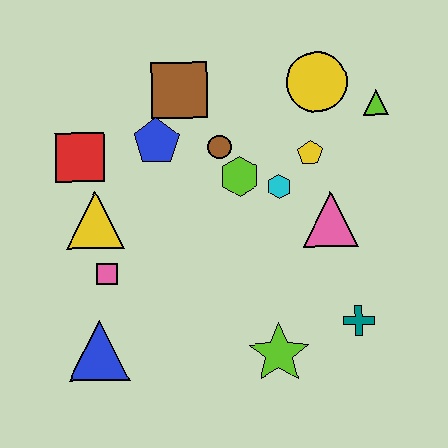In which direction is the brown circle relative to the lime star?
The brown circle is above the lime star.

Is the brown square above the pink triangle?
Yes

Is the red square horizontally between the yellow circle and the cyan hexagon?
No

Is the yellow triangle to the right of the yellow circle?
No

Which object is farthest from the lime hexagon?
The blue triangle is farthest from the lime hexagon.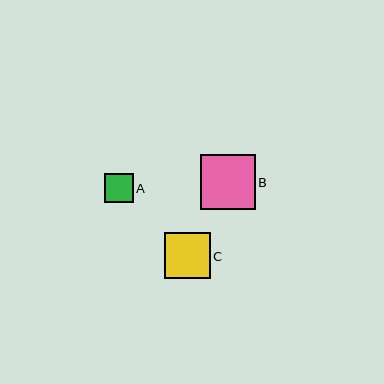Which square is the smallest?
Square A is the smallest with a size of approximately 29 pixels.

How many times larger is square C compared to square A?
Square C is approximately 1.6 times the size of square A.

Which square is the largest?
Square B is the largest with a size of approximately 55 pixels.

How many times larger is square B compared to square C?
Square B is approximately 1.2 times the size of square C.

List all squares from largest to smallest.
From largest to smallest: B, C, A.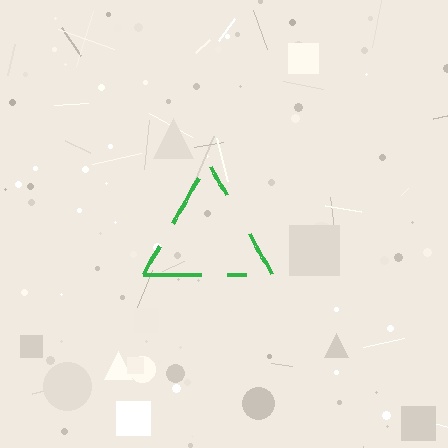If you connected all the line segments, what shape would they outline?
They would outline a triangle.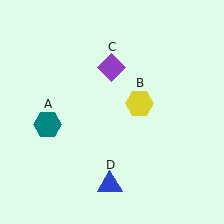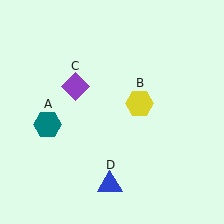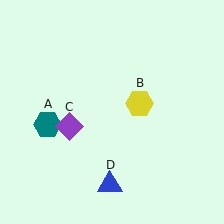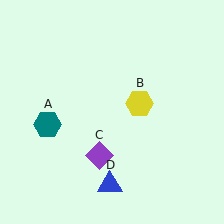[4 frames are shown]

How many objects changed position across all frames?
1 object changed position: purple diamond (object C).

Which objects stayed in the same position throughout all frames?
Teal hexagon (object A) and yellow hexagon (object B) and blue triangle (object D) remained stationary.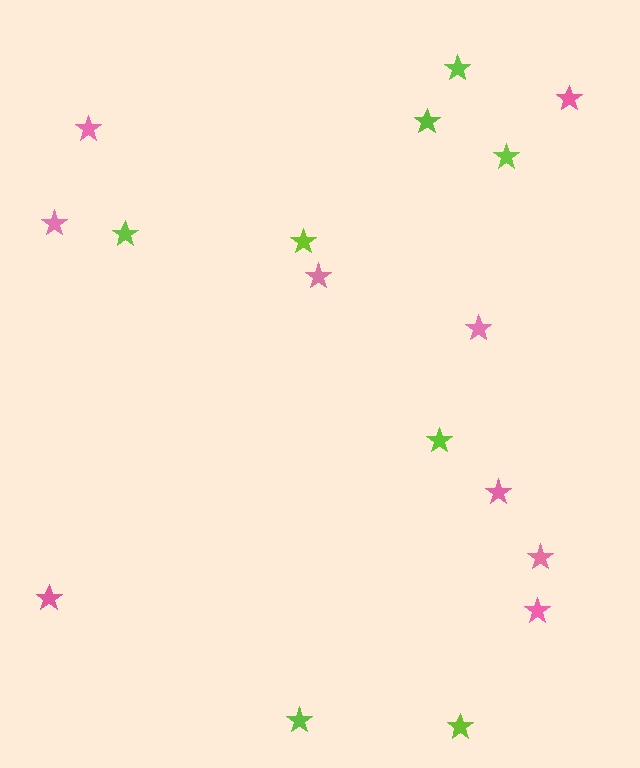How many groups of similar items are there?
There are 2 groups: one group of lime stars (8) and one group of pink stars (9).